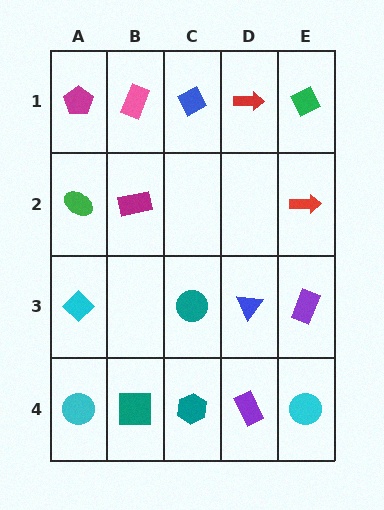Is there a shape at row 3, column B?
No, that cell is empty.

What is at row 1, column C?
A blue diamond.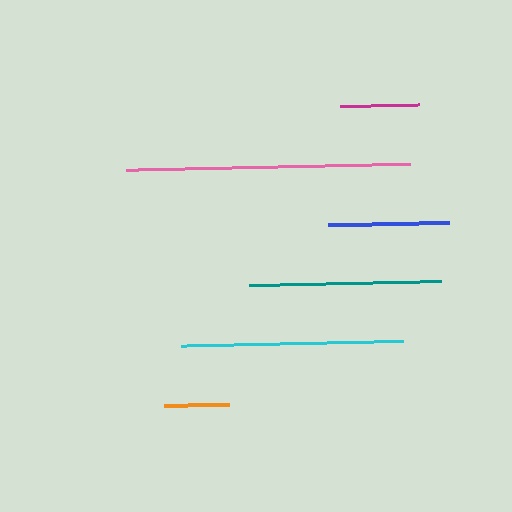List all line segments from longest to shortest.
From longest to shortest: pink, cyan, teal, blue, magenta, orange.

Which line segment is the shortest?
The orange line is the shortest at approximately 64 pixels.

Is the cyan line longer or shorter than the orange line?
The cyan line is longer than the orange line.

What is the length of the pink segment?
The pink segment is approximately 283 pixels long.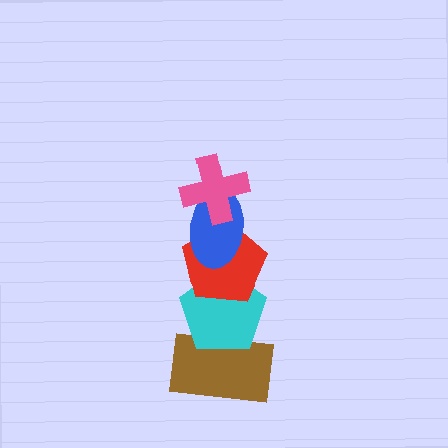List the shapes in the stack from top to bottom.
From top to bottom: the pink cross, the blue ellipse, the red pentagon, the cyan pentagon, the brown rectangle.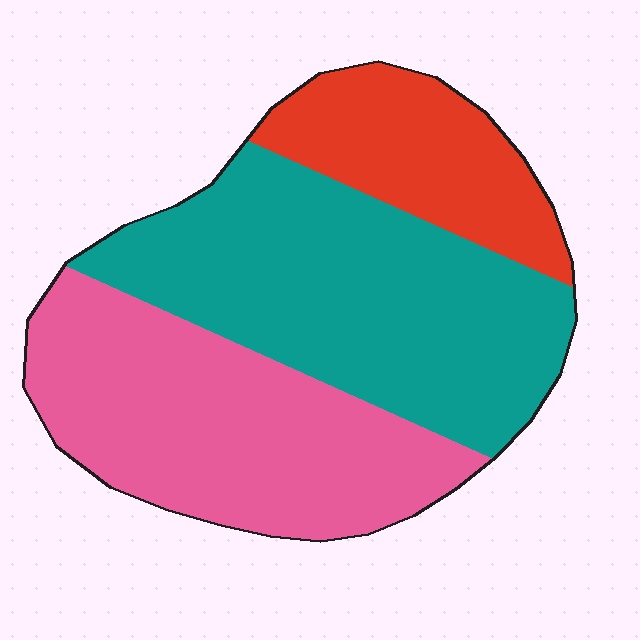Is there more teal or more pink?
Teal.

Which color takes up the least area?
Red, at roughly 20%.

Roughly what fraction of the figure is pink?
Pink takes up about three eighths (3/8) of the figure.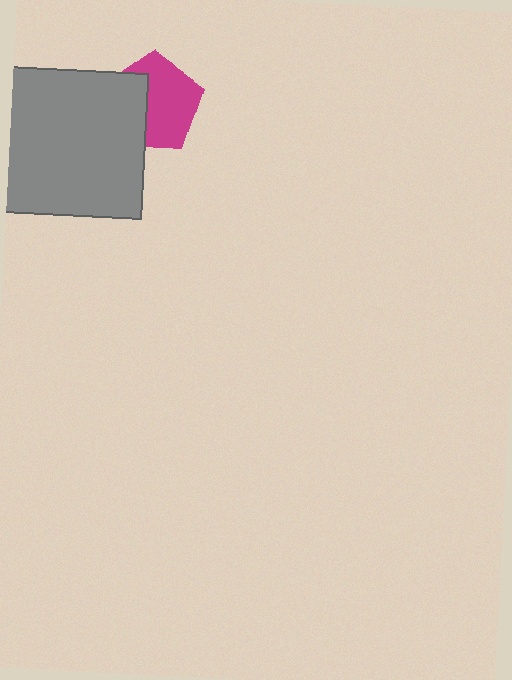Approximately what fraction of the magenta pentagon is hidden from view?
Roughly 39% of the magenta pentagon is hidden behind the gray square.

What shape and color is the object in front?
The object in front is a gray square.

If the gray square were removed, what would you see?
You would see the complete magenta pentagon.